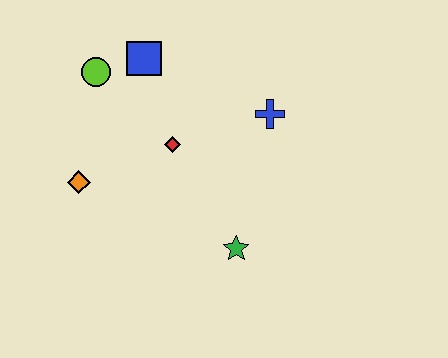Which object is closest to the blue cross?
The red diamond is closest to the blue cross.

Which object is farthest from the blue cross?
The orange diamond is farthest from the blue cross.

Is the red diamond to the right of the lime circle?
Yes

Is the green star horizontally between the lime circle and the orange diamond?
No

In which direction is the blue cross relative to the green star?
The blue cross is above the green star.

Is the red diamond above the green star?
Yes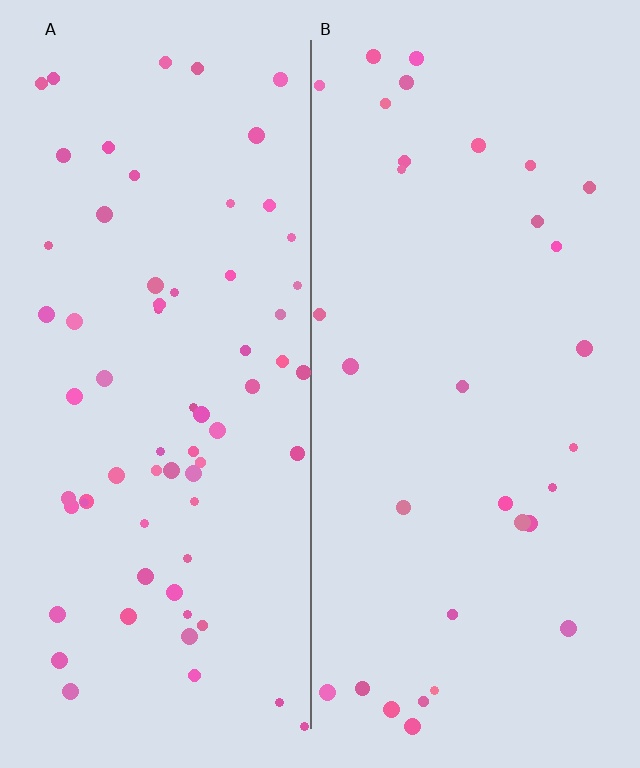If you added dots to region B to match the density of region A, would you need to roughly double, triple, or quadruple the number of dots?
Approximately double.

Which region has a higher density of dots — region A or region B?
A (the left).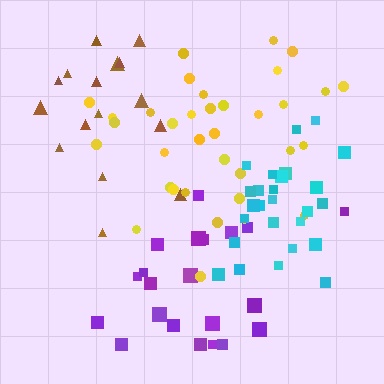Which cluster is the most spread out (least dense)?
Purple.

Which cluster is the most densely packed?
Cyan.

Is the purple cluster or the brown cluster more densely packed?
Brown.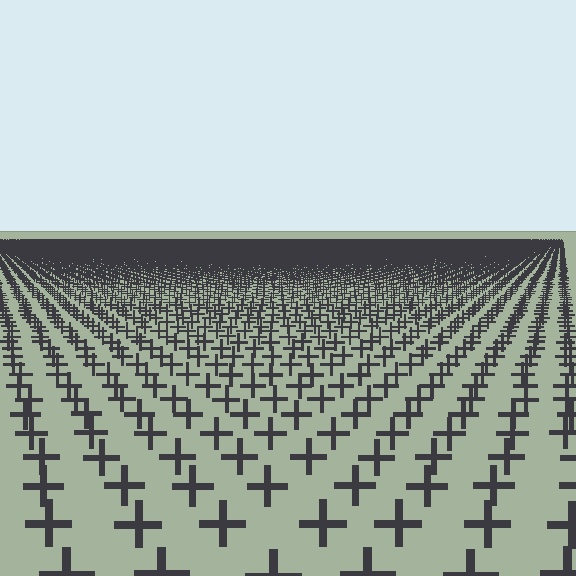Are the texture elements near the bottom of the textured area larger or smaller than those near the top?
Larger. Near the bottom, elements are closer to the viewer and appear at a bigger on-screen size.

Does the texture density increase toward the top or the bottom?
Density increases toward the top.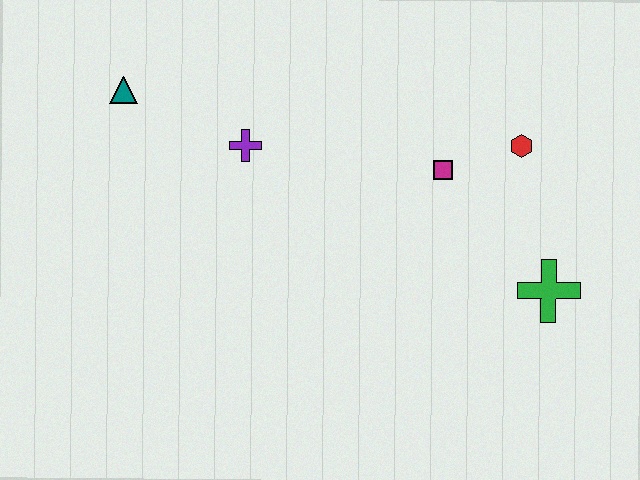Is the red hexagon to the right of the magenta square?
Yes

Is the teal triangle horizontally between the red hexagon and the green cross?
No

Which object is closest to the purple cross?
The teal triangle is closest to the purple cross.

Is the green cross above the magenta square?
No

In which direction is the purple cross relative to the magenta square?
The purple cross is to the left of the magenta square.